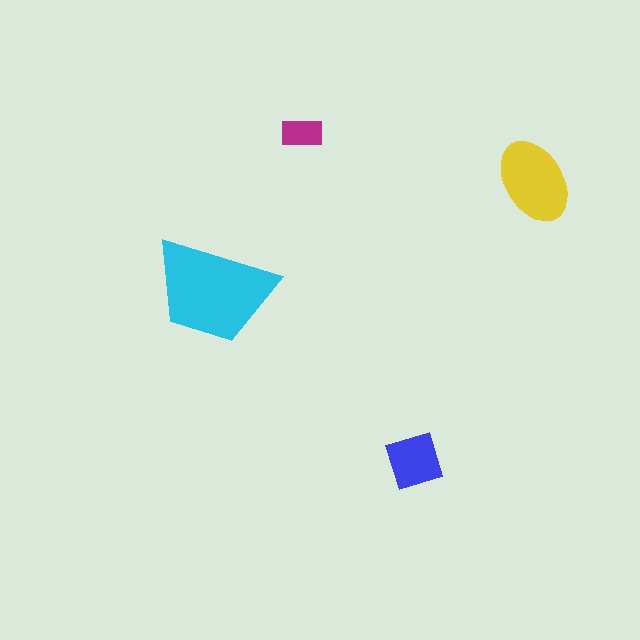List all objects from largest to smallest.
The cyan trapezoid, the yellow ellipse, the blue diamond, the magenta rectangle.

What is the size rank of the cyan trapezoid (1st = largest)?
1st.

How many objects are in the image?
There are 4 objects in the image.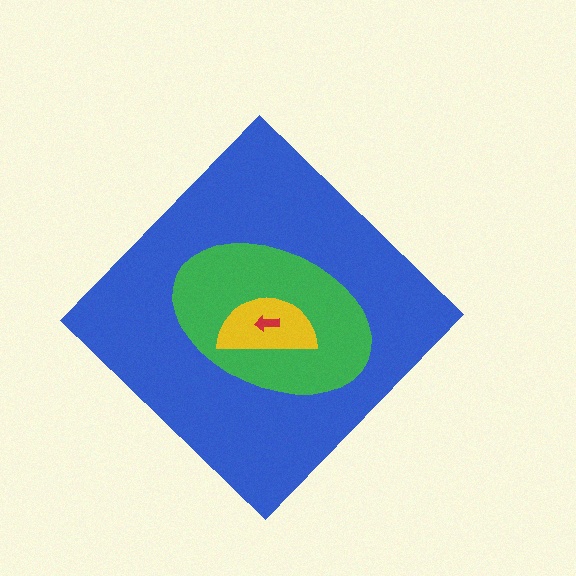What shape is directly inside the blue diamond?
The green ellipse.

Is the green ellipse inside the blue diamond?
Yes.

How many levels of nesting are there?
4.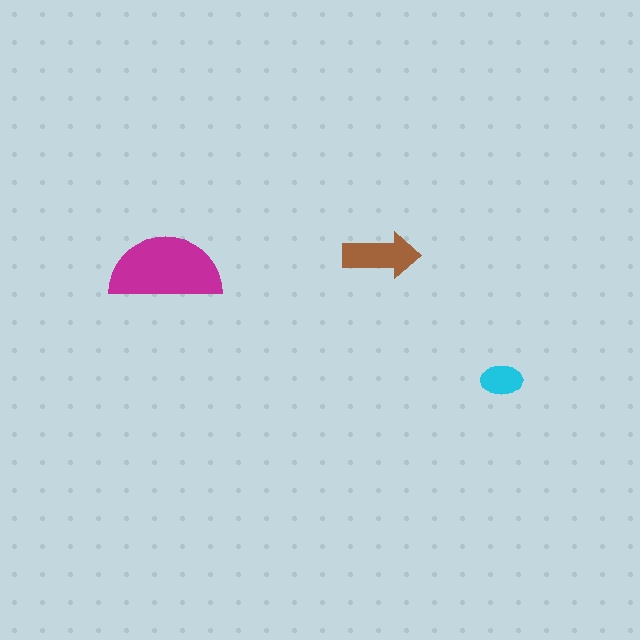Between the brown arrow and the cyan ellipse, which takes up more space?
The brown arrow.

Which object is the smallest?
The cyan ellipse.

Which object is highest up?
The brown arrow is topmost.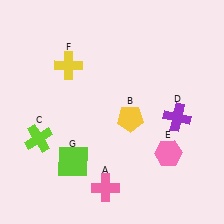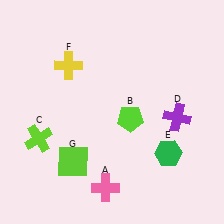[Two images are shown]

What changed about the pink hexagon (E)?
In Image 1, E is pink. In Image 2, it changed to green.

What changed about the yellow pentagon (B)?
In Image 1, B is yellow. In Image 2, it changed to lime.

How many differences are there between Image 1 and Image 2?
There are 2 differences between the two images.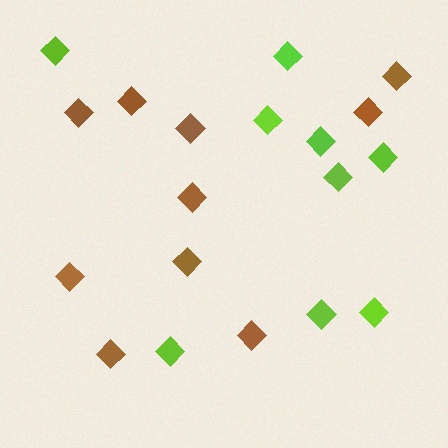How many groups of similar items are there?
There are 2 groups: one group of lime diamonds (9) and one group of brown diamonds (10).